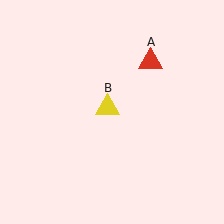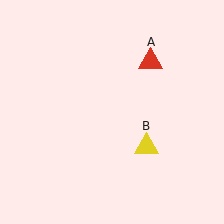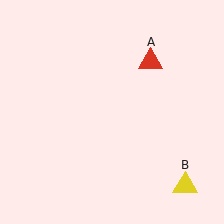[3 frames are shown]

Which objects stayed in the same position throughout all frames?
Red triangle (object A) remained stationary.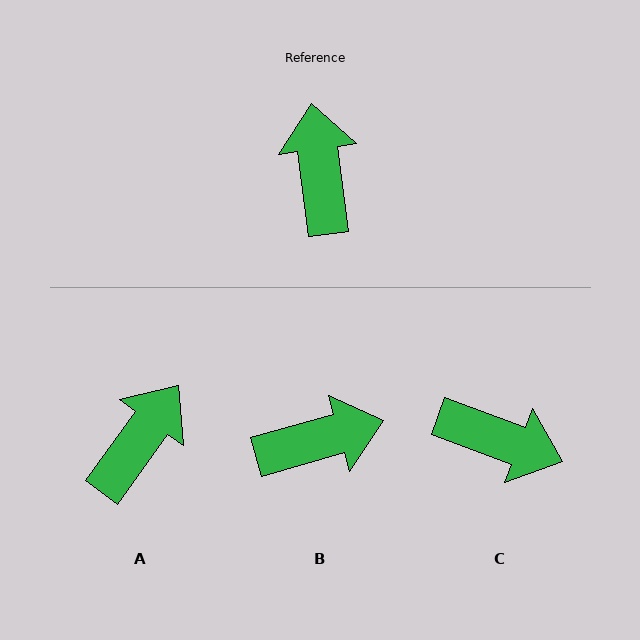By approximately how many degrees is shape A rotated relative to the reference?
Approximately 43 degrees clockwise.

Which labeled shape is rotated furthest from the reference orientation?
C, about 118 degrees away.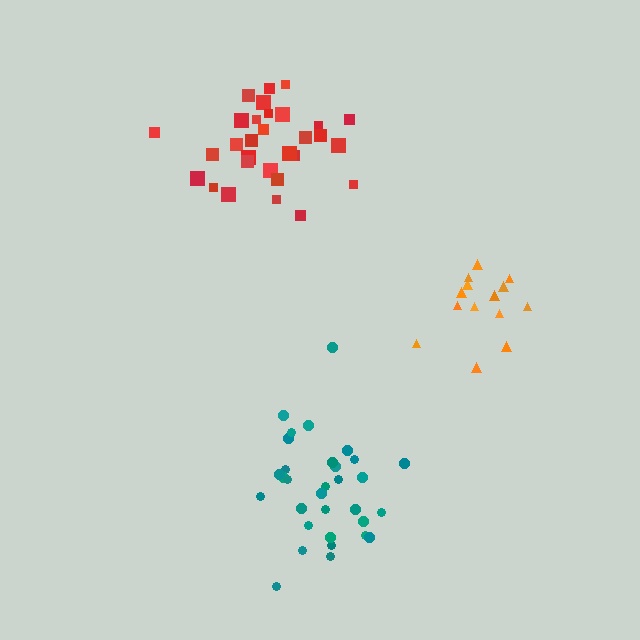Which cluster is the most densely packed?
Teal.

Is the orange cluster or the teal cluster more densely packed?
Teal.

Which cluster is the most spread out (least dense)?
Orange.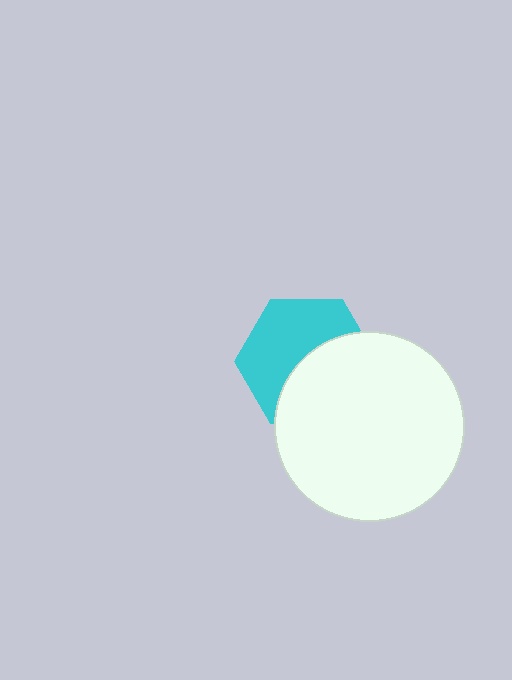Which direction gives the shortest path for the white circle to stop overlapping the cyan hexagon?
Moving toward the lower-right gives the shortest separation.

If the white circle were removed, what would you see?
You would see the complete cyan hexagon.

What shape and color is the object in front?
The object in front is a white circle.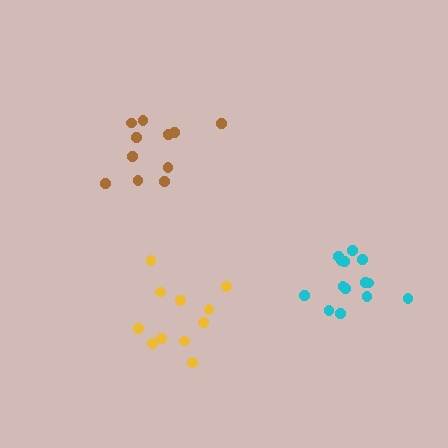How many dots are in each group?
Group 1: 14 dots, Group 2: 11 dots, Group 3: 11 dots (36 total).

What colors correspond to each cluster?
The clusters are colored: cyan, brown, yellow.